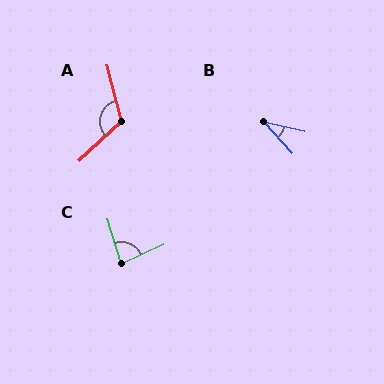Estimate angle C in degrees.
Approximately 82 degrees.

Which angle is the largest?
A, at approximately 119 degrees.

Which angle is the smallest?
B, at approximately 35 degrees.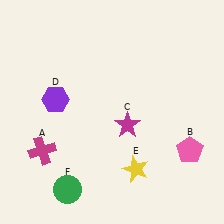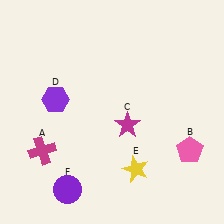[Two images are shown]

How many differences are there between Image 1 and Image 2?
There is 1 difference between the two images.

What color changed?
The circle (F) changed from green in Image 1 to purple in Image 2.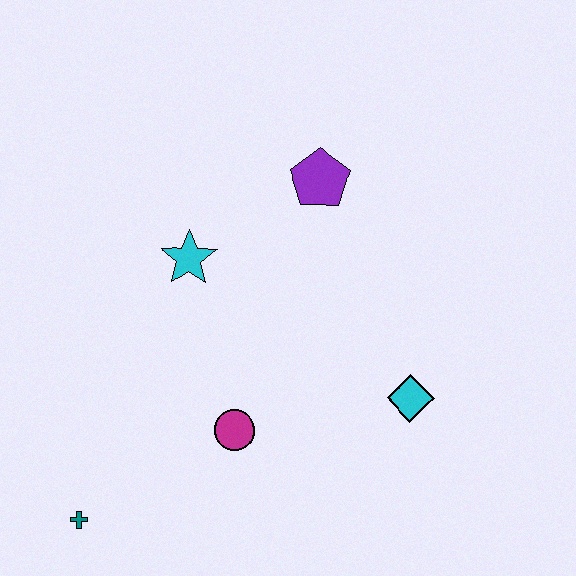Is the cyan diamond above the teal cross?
Yes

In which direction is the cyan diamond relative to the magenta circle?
The cyan diamond is to the right of the magenta circle.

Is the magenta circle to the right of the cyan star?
Yes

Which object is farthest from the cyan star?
The teal cross is farthest from the cyan star.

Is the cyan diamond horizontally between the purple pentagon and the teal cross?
No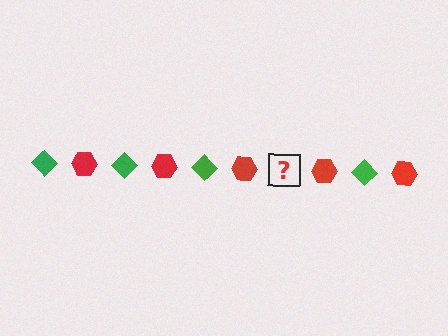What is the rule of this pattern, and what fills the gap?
The rule is that the pattern alternates between green diamond and red hexagon. The gap should be filled with a green diamond.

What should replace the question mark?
The question mark should be replaced with a green diamond.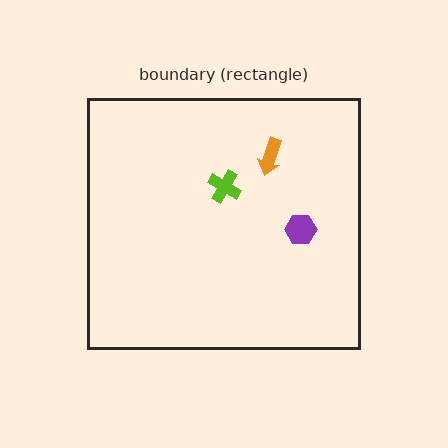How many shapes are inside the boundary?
3 inside, 0 outside.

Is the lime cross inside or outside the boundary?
Inside.